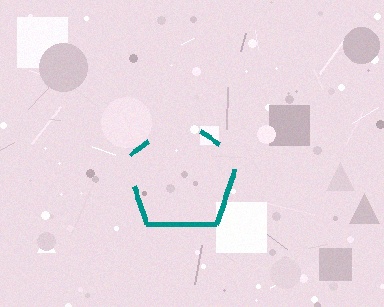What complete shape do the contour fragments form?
The contour fragments form a pentagon.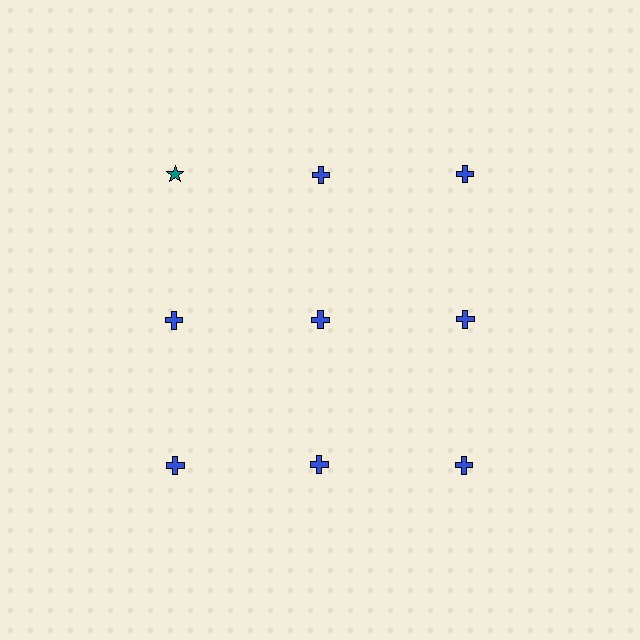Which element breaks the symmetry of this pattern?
The teal star in the top row, leftmost column breaks the symmetry. All other shapes are blue crosses.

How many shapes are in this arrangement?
There are 9 shapes arranged in a grid pattern.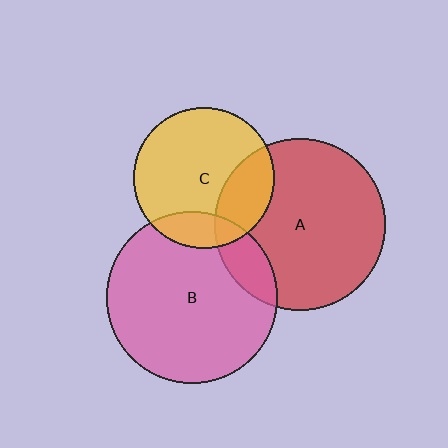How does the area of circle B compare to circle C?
Approximately 1.5 times.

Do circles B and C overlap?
Yes.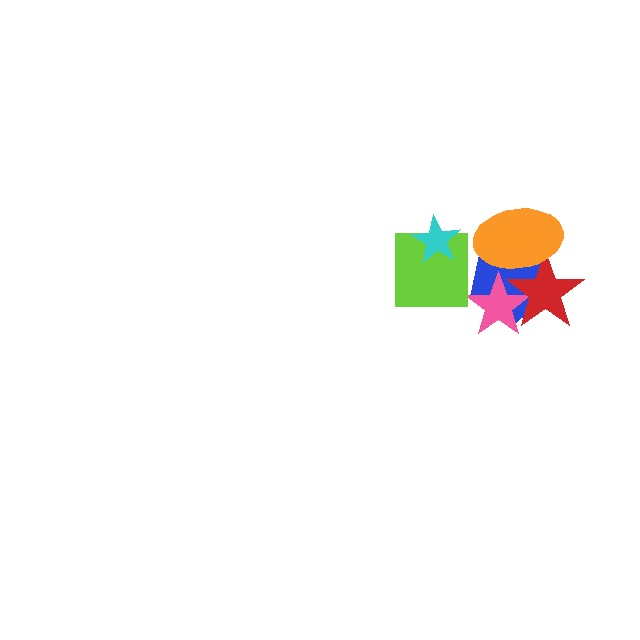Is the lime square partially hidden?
Yes, it is partially covered by another shape.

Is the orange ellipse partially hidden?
No, no other shape covers it.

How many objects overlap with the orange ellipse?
3 objects overlap with the orange ellipse.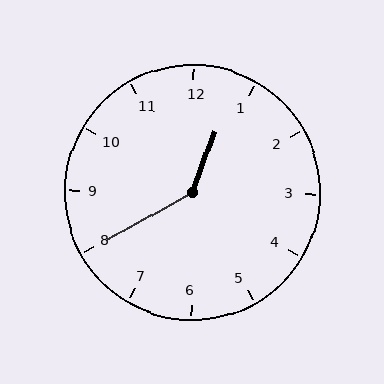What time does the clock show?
12:40.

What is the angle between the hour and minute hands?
Approximately 140 degrees.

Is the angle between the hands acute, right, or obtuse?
It is obtuse.